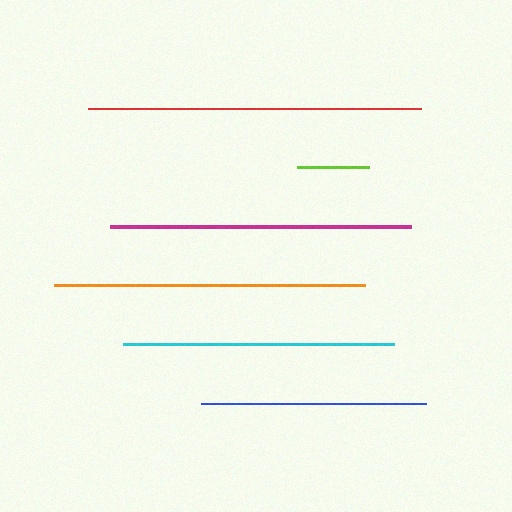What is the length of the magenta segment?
The magenta segment is approximately 301 pixels long.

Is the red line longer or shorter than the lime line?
The red line is longer than the lime line.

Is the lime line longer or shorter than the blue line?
The blue line is longer than the lime line.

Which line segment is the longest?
The red line is the longest at approximately 333 pixels.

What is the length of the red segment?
The red segment is approximately 333 pixels long.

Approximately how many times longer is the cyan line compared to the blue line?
The cyan line is approximately 1.2 times the length of the blue line.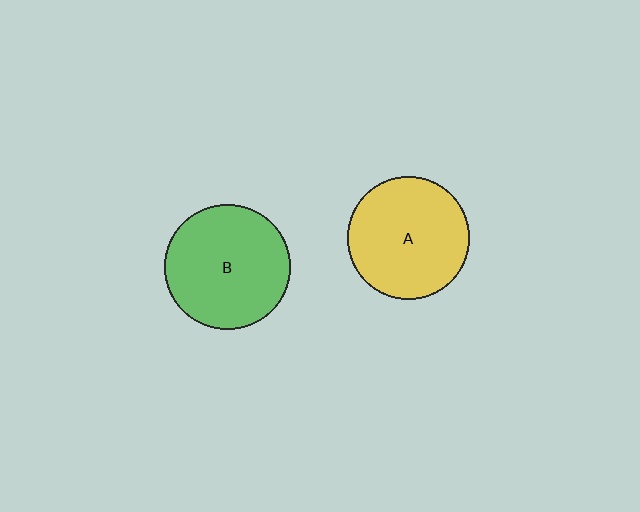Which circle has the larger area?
Circle B (green).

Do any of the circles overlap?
No, none of the circles overlap.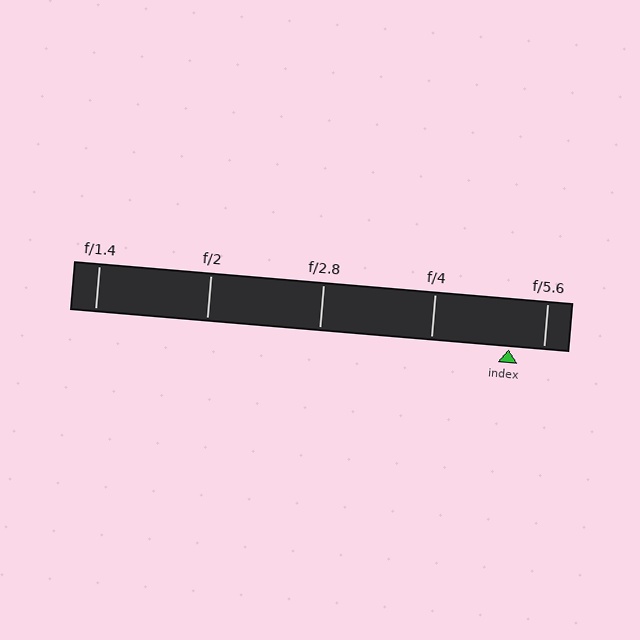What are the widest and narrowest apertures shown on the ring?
The widest aperture shown is f/1.4 and the narrowest is f/5.6.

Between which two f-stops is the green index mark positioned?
The index mark is between f/4 and f/5.6.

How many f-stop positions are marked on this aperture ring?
There are 5 f-stop positions marked.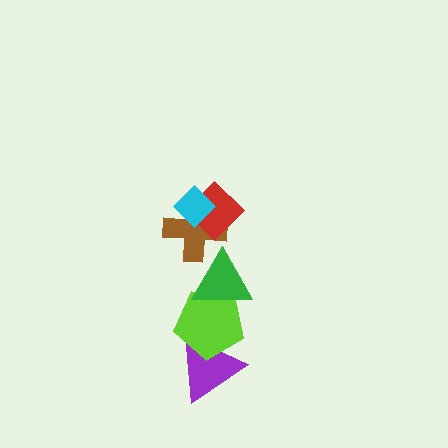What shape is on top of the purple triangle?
The lime pentagon is on top of the purple triangle.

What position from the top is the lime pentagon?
The lime pentagon is 5th from the top.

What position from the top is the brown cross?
The brown cross is 3rd from the top.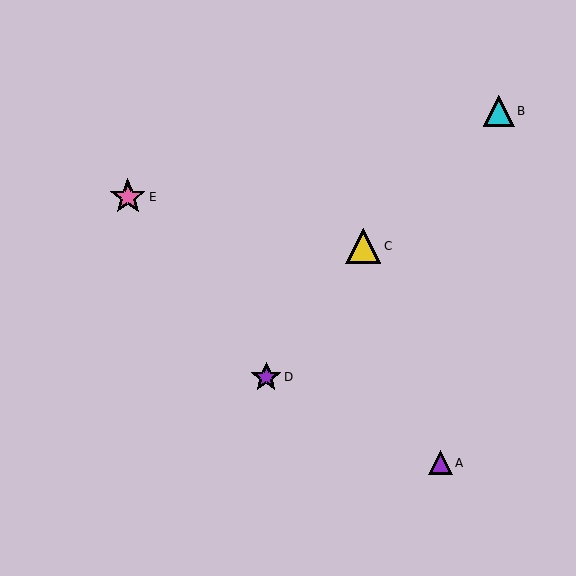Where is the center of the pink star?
The center of the pink star is at (128, 197).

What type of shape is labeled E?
Shape E is a pink star.